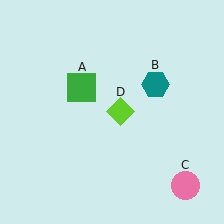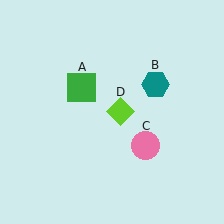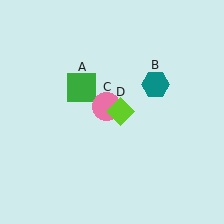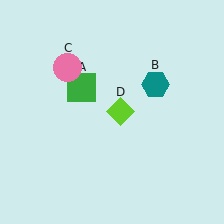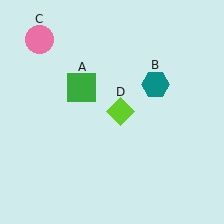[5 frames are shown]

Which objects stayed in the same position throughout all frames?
Green square (object A) and teal hexagon (object B) and lime diamond (object D) remained stationary.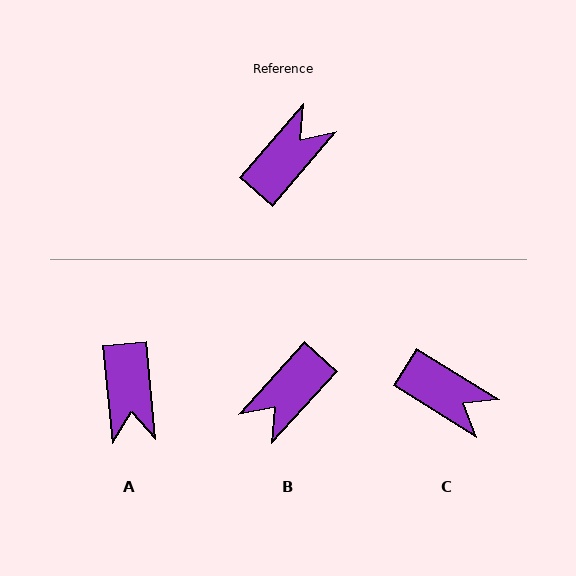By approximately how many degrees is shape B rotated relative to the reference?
Approximately 179 degrees counter-clockwise.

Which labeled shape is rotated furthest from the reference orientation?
B, about 179 degrees away.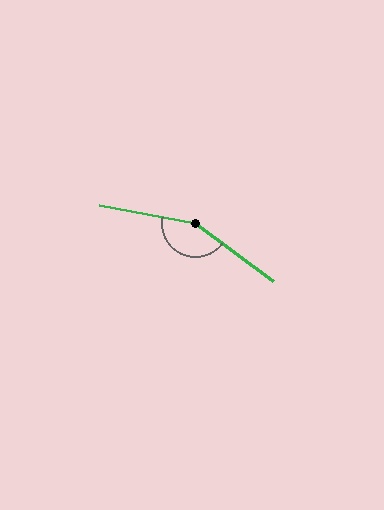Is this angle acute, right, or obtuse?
It is obtuse.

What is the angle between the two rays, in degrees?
Approximately 154 degrees.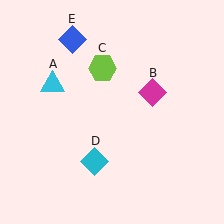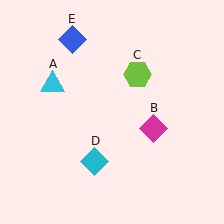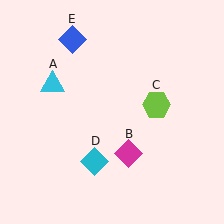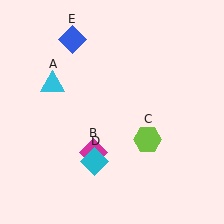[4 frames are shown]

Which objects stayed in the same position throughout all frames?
Cyan triangle (object A) and cyan diamond (object D) and blue diamond (object E) remained stationary.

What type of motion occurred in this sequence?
The magenta diamond (object B), lime hexagon (object C) rotated clockwise around the center of the scene.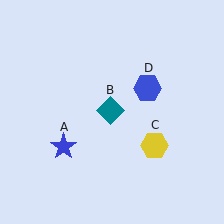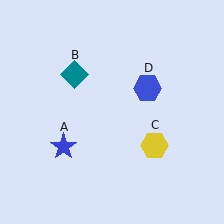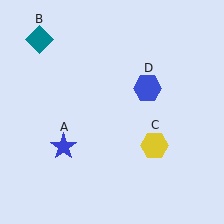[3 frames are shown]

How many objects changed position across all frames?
1 object changed position: teal diamond (object B).